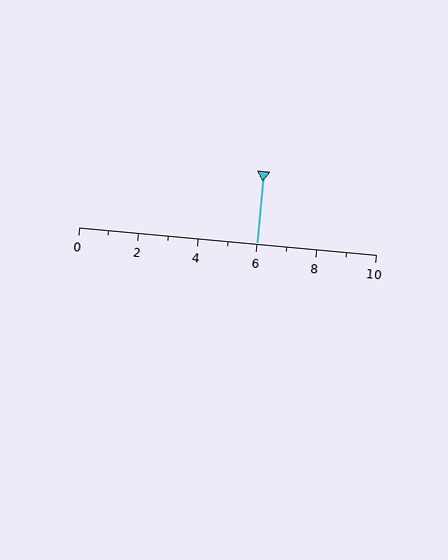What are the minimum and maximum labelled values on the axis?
The axis runs from 0 to 10.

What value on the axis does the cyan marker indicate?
The marker indicates approximately 6.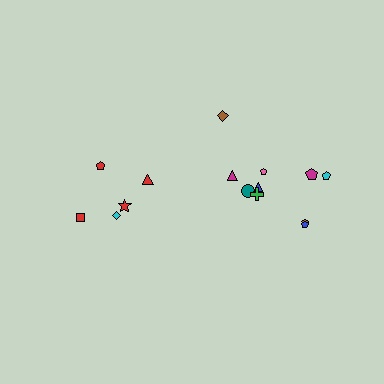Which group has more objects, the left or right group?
The right group.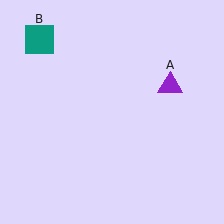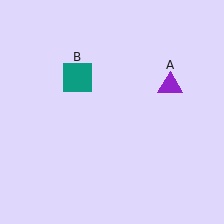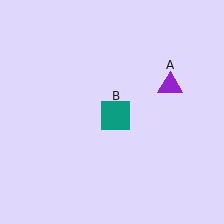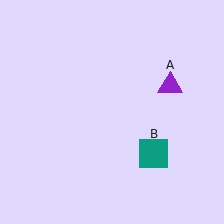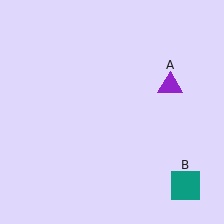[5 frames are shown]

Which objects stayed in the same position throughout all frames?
Purple triangle (object A) remained stationary.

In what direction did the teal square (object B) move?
The teal square (object B) moved down and to the right.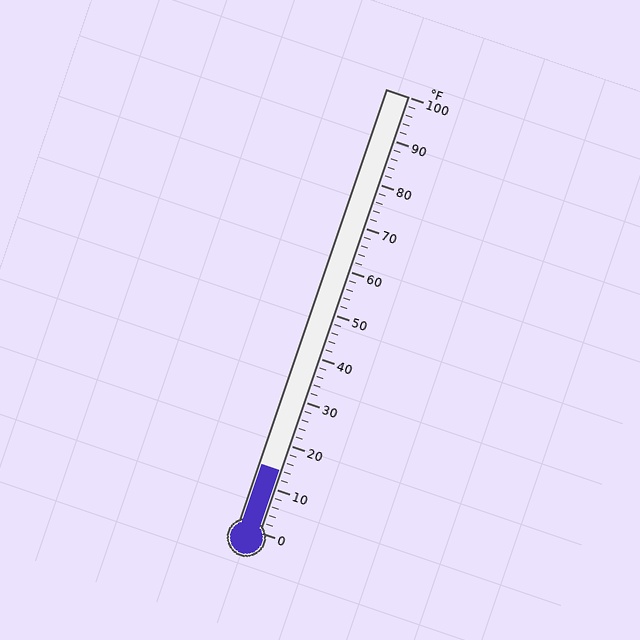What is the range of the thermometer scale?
The thermometer scale ranges from 0°F to 100°F.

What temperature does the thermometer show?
The thermometer shows approximately 14°F.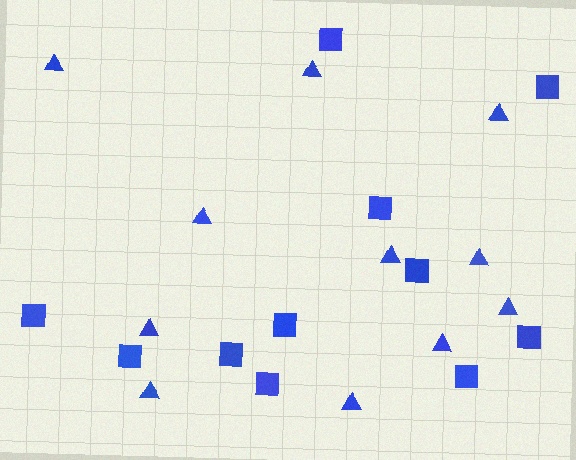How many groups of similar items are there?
There are 2 groups: one group of triangles (11) and one group of squares (11).